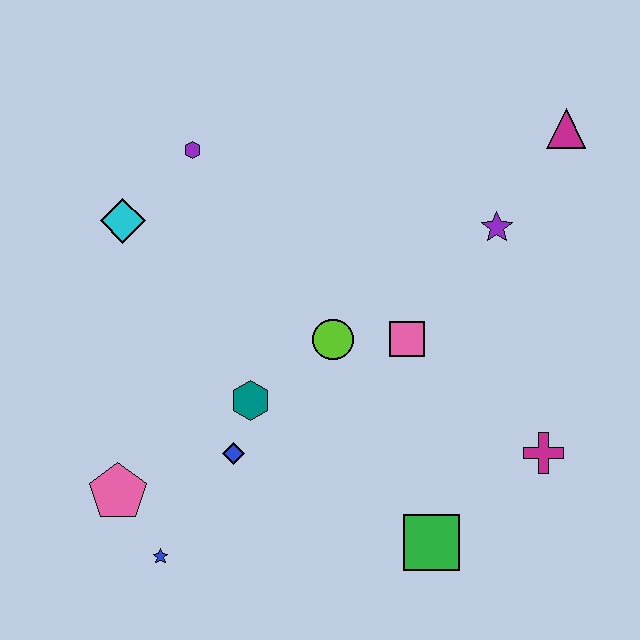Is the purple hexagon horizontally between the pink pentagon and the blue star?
No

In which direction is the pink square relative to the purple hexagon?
The pink square is to the right of the purple hexagon.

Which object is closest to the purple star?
The magenta triangle is closest to the purple star.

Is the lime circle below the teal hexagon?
No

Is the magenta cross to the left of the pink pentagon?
No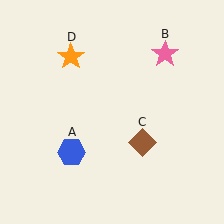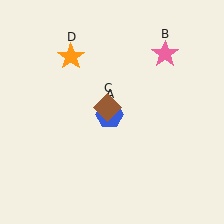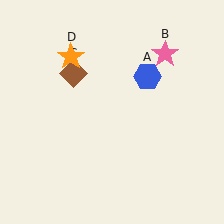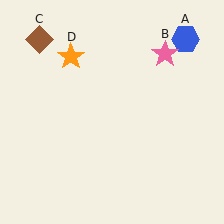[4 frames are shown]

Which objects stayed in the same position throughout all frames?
Pink star (object B) and orange star (object D) remained stationary.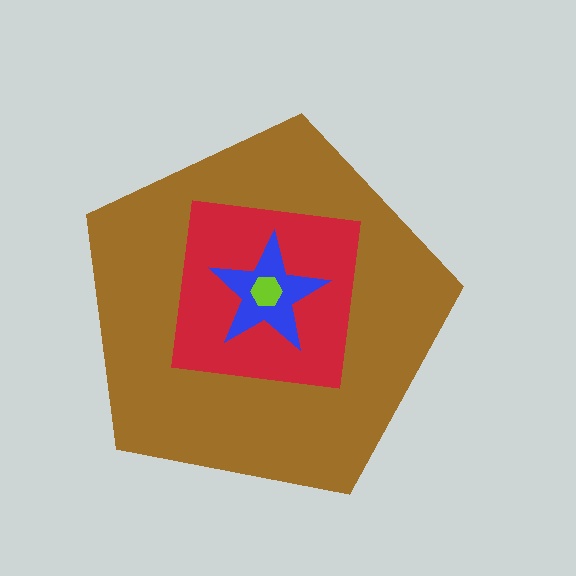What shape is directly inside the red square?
The blue star.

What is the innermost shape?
The lime hexagon.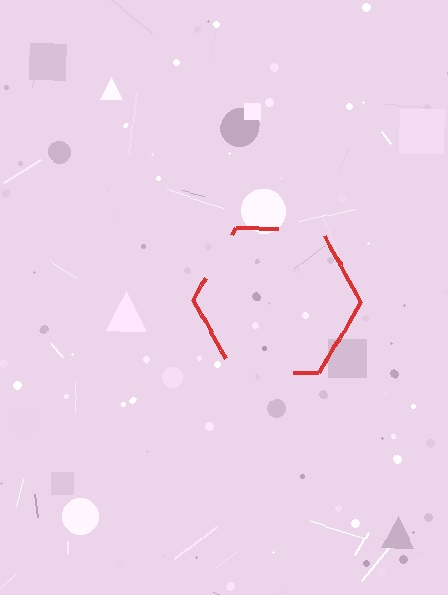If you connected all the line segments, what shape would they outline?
They would outline a hexagon.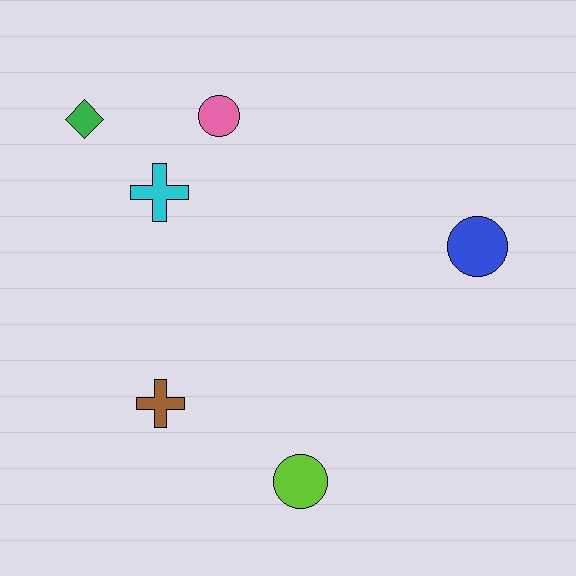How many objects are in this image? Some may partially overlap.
There are 6 objects.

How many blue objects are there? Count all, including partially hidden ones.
There is 1 blue object.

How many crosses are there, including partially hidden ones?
There are 2 crosses.